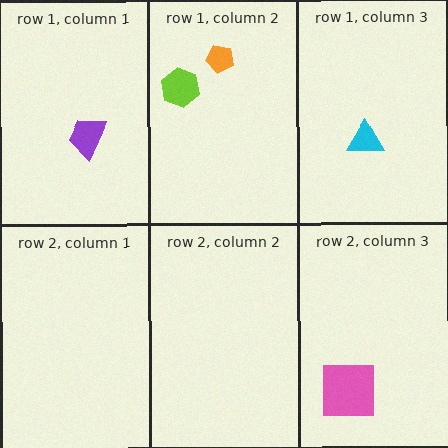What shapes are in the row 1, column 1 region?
The purple trapezoid.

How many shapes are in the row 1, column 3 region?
1.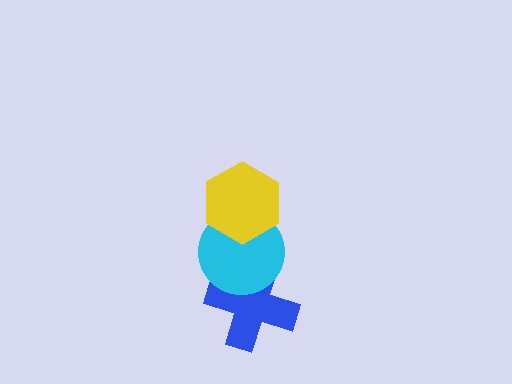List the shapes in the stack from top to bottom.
From top to bottom: the yellow hexagon, the cyan circle, the blue cross.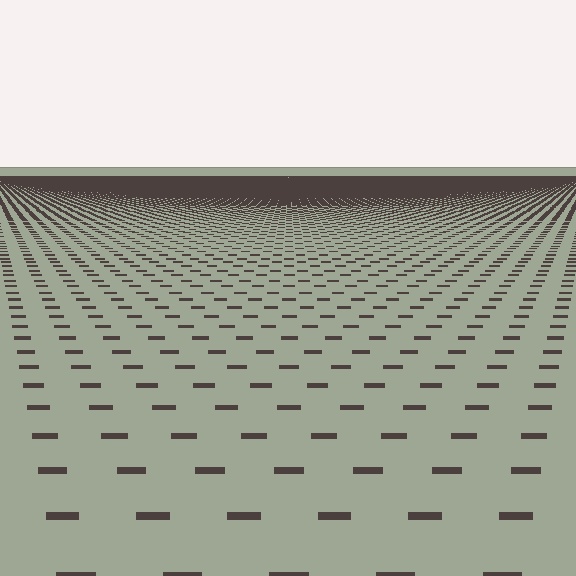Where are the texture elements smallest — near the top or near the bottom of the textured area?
Near the top.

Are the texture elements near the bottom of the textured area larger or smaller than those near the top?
Larger. Near the bottom, elements are closer to the viewer and appear at a bigger on-screen size.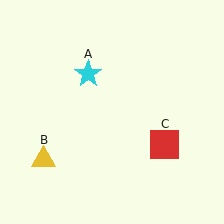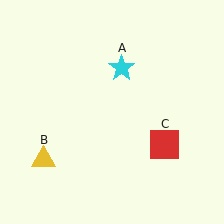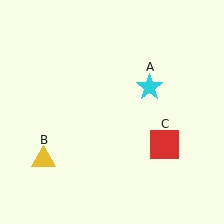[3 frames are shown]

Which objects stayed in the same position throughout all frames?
Yellow triangle (object B) and red square (object C) remained stationary.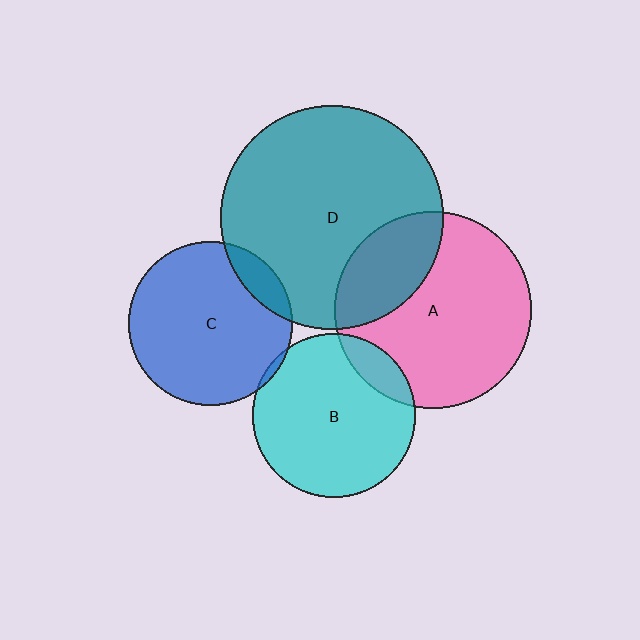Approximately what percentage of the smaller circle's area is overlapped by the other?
Approximately 25%.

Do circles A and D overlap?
Yes.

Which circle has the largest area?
Circle D (teal).